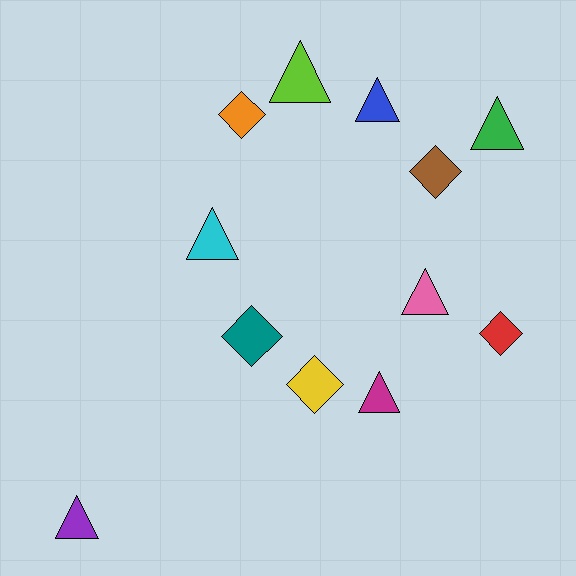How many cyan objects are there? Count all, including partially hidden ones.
There is 1 cyan object.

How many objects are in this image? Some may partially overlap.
There are 12 objects.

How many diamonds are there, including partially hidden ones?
There are 5 diamonds.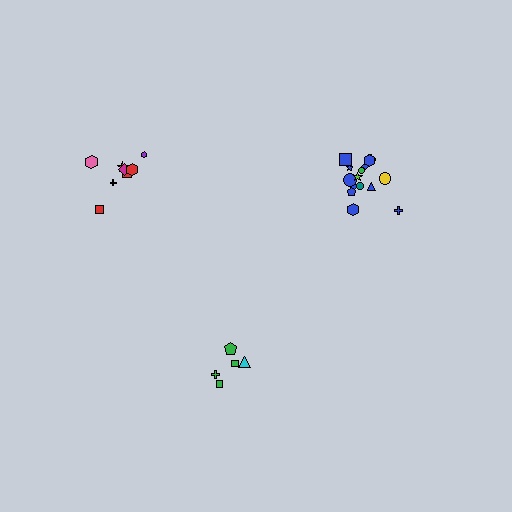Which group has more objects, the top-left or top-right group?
The top-right group.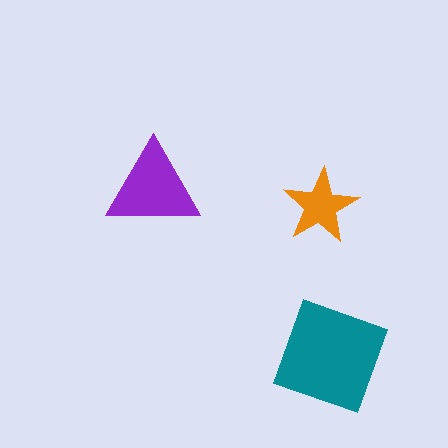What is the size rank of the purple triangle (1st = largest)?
2nd.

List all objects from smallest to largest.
The orange star, the purple triangle, the teal diamond.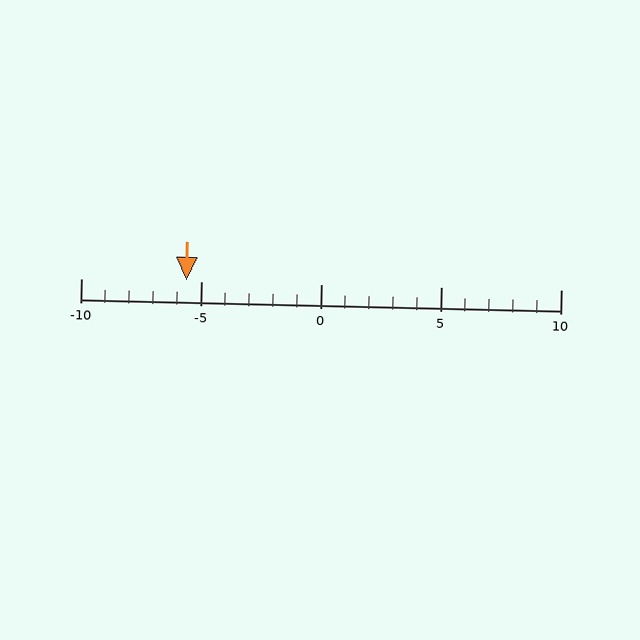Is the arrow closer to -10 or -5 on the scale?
The arrow is closer to -5.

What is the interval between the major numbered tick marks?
The major tick marks are spaced 5 units apart.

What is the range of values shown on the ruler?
The ruler shows values from -10 to 10.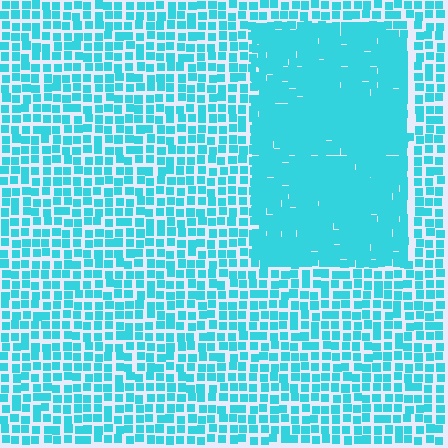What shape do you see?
I see a rectangle.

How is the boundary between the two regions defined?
The boundary is defined by a change in element density (approximately 2.0x ratio). All elements are the same color, size, and shape.